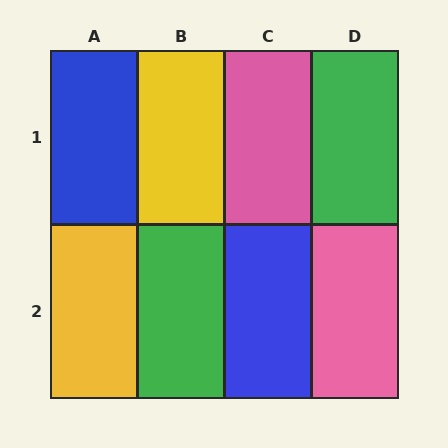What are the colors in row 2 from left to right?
Yellow, green, blue, pink.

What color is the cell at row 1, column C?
Pink.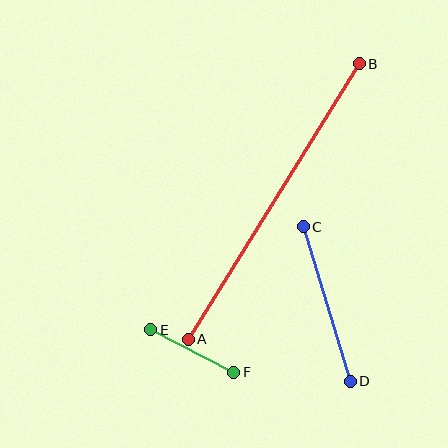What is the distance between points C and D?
The distance is approximately 162 pixels.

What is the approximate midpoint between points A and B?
The midpoint is at approximately (274, 202) pixels.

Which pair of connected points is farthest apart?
Points A and B are farthest apart.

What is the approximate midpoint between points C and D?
The midpoint is at approximately (327, 304) pixels.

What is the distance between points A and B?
The distance is approximately 324 pixels.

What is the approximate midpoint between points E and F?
The midpoint is at approximately (192, 351) pixels.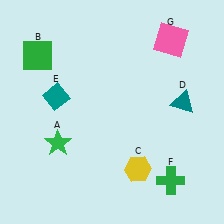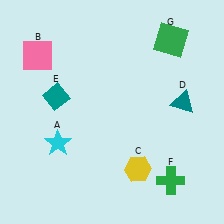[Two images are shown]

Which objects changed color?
A changed from green to cyan. B changed from green to pink. G changed from pink to green.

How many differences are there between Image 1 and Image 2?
There are 3 differences between the two images.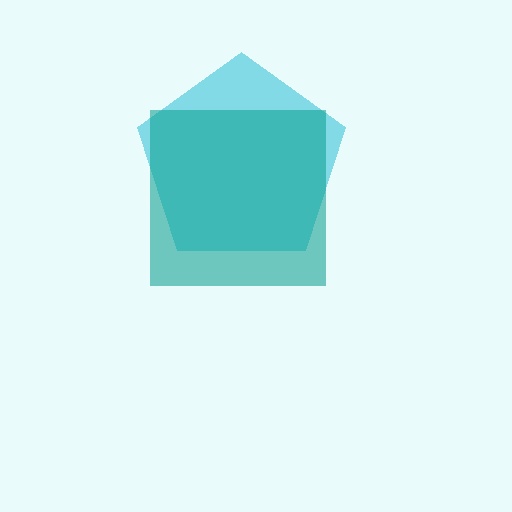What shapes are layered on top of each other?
The layered shapes are: a cyan pentagon, a teal square.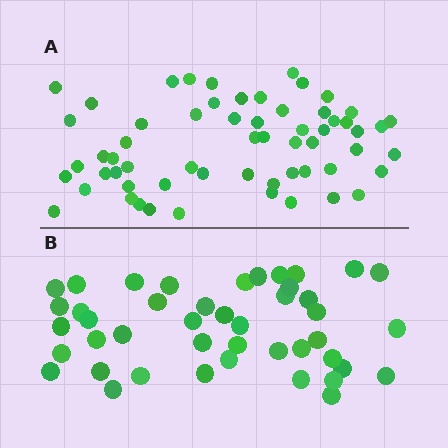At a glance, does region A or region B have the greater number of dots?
Region A (the top region) has more dots.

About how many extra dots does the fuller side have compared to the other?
Region A has approximately 15 more dots than region B.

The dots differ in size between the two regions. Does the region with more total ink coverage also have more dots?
No. Region B has more total ink coverage because its dots are larger, but region A actually contains more individual dots. Total area can be misleading — the number of items is what matters here.